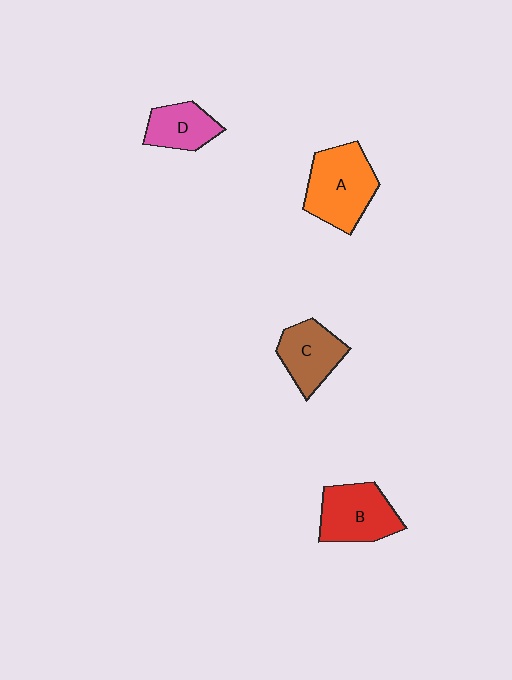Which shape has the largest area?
Shape A (orange).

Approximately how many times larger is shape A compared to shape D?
Approximately 1.6 times.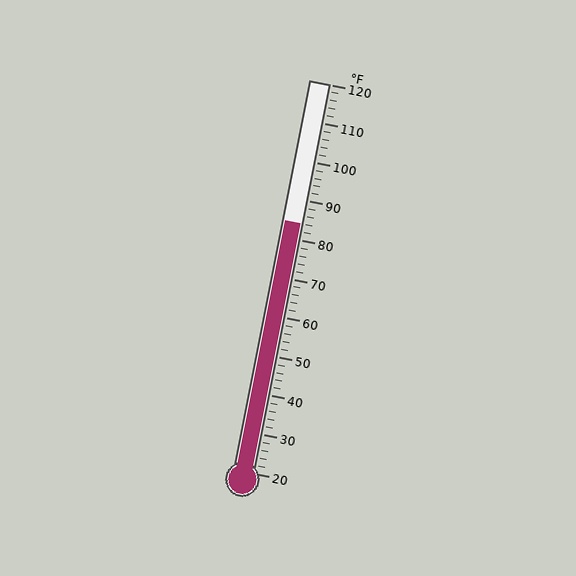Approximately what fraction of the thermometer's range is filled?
The thermometer is filled to approximately 65% of its range.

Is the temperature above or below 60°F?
The temperature is above 60°F.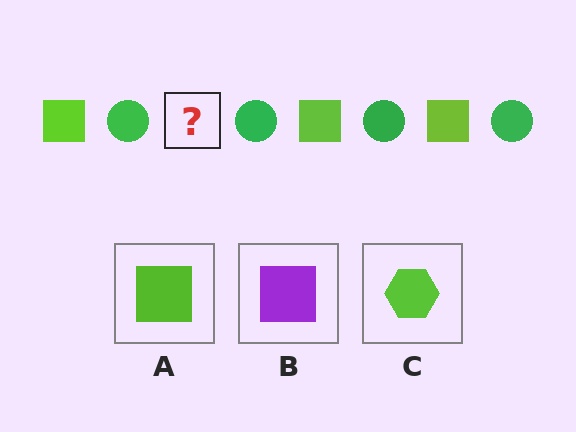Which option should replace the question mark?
Option A.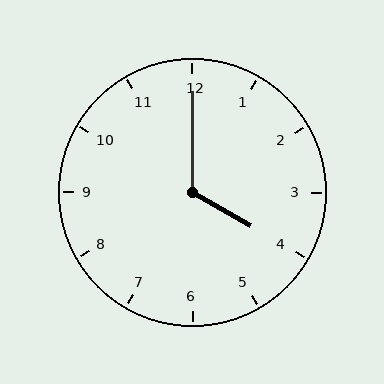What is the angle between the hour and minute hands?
Approximately 120 degrees.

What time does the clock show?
4:00.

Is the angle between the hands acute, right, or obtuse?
It is obtuse.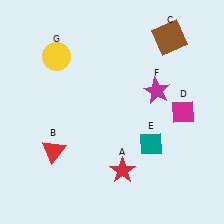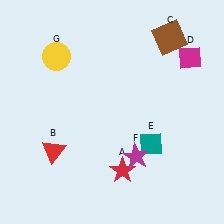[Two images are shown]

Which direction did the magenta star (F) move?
The magenta star (F) moved down.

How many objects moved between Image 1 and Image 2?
2 objects moved between the two images.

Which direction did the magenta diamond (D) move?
The magenta diamond (D) moved up.